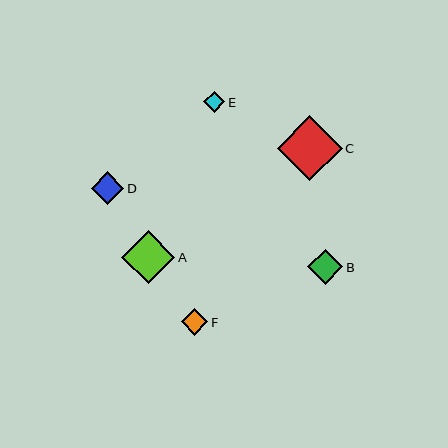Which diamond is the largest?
Diamond C is the largest with a size of approximately 65 pixels.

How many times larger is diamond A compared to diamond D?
Diamond A is approximately 1.6 times the size of diamond D.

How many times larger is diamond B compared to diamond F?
Diamond B is approximately 1.3 times the size of diamond F.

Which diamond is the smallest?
Diamond E is the smallest with a size of approximately 21 pixels.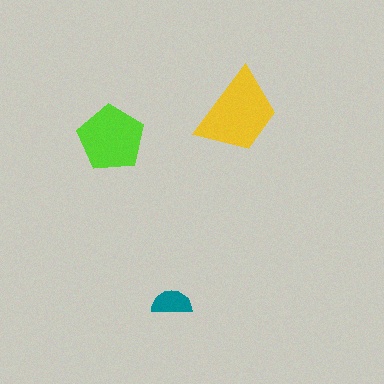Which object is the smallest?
The teal semicircle.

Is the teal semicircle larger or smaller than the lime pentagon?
Smaller.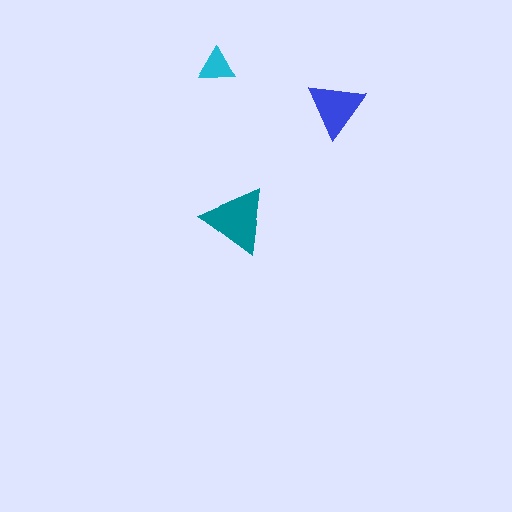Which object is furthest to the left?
The cyan triangle is leftmost.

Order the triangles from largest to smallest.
the teal one, the blue one, the cyan one.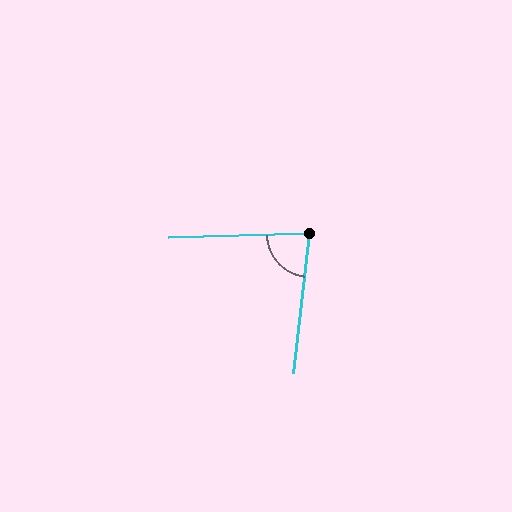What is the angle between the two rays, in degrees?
Approximately 82 degrees.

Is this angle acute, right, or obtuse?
It is acute.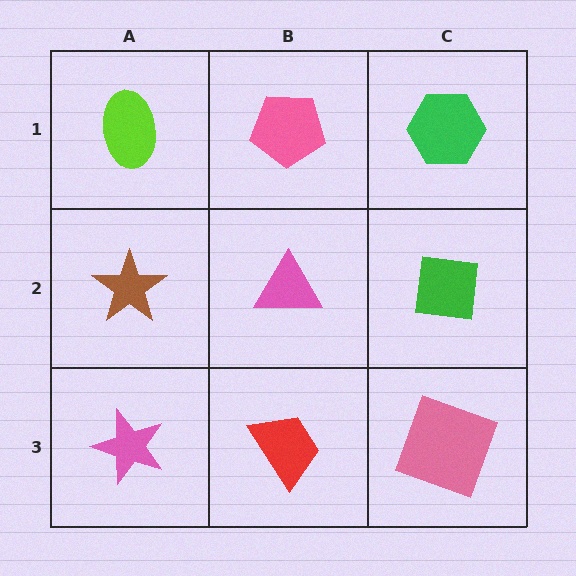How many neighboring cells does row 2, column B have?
4.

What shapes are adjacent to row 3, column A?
A brown star (row 2, column A), a red trapezoid (row 3, column B).